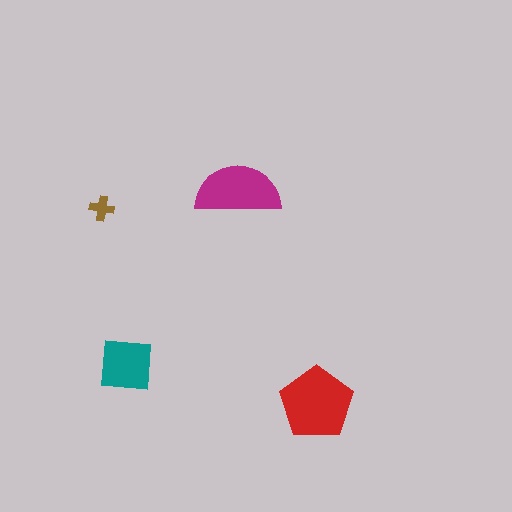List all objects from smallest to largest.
The brown cross, the teal square, the magenta semicircle, the red pentagon.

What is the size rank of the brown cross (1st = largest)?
4th.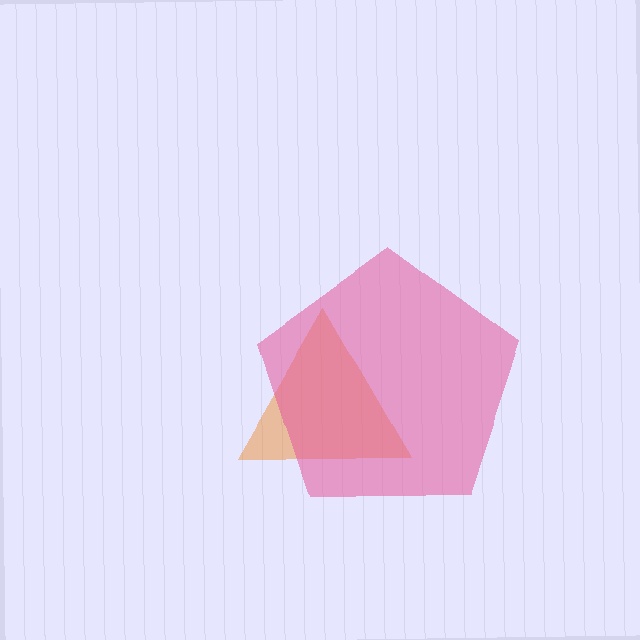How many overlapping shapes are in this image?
There are 2 overlapping shapes in the image.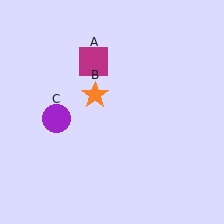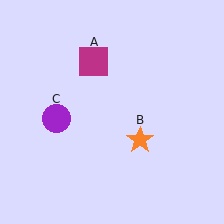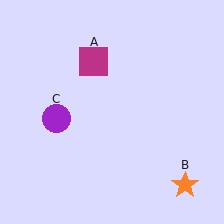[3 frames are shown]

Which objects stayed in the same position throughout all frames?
Magenta square (object A) and purple circle (object C) remained stationary.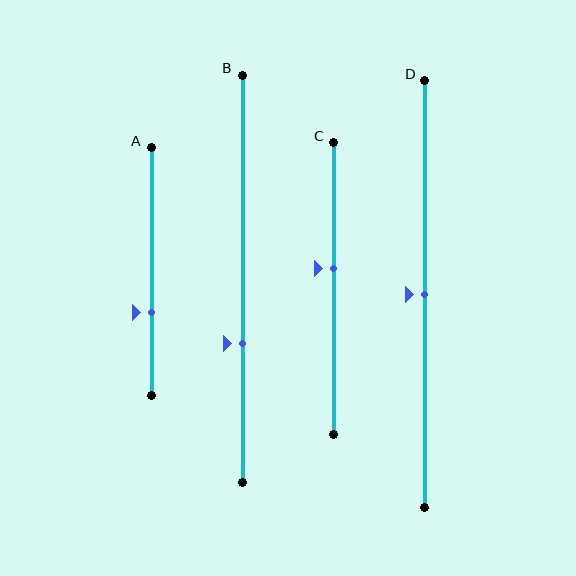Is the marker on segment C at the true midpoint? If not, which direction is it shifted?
No, the marker on segment C is shifted upward by about 7% of the segment length.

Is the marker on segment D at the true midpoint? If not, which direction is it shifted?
Yes, the marker on segment D is at the true midpoint.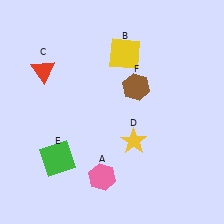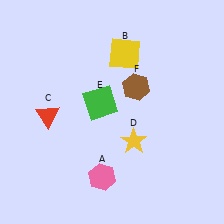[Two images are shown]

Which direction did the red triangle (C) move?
The red triangle (C) moved down.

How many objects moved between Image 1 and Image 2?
2 objects moved between the two images.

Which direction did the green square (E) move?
The green square (E) moved up.